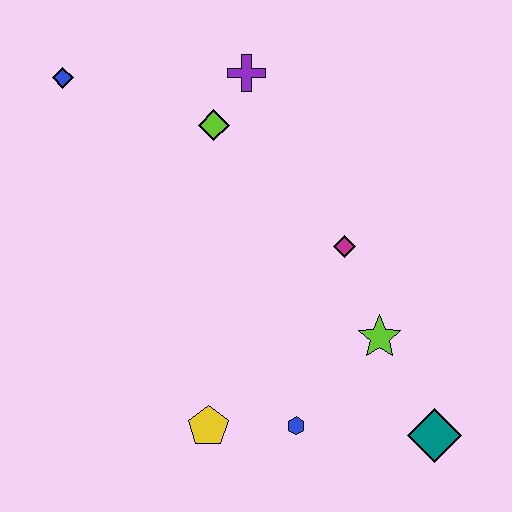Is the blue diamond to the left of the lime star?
Yes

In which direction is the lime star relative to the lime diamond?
The lime star is below the lime diamond.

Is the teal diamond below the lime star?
Yes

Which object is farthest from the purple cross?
The teal diamond is farthest from the purple cross.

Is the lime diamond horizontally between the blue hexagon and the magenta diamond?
No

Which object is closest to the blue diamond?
The lime diamond is closest to the blue diamond.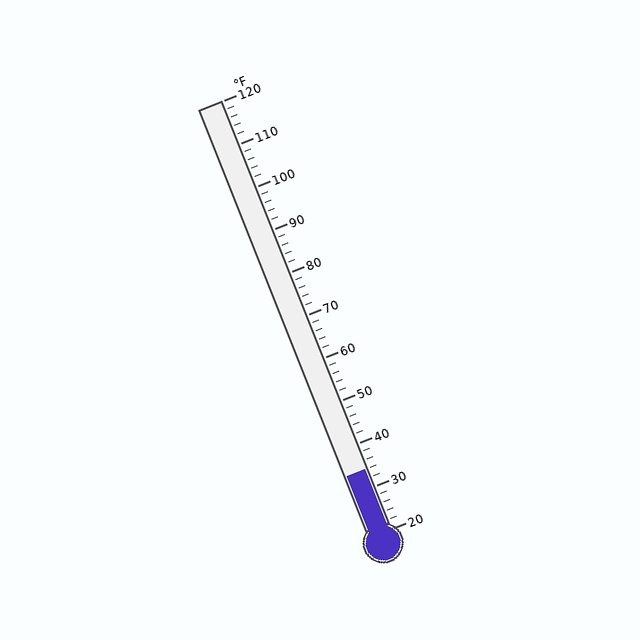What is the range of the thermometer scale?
The thermometer scale ranges from 20°F to 120°F.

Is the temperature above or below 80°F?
The temperature is below 80°F.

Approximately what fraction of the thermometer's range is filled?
The thermometer is filled to approximately 15% of its range.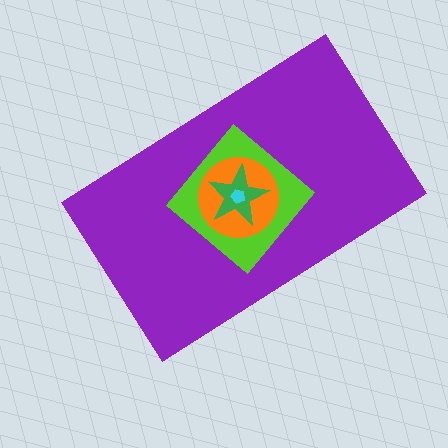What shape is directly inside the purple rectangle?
The lime diamond.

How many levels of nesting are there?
5.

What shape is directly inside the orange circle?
The green star.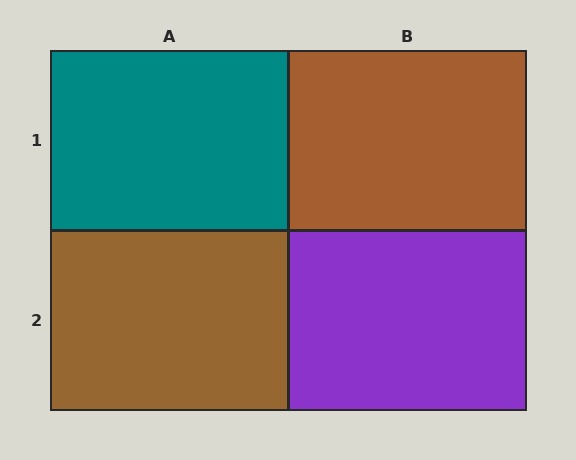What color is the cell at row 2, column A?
Brown.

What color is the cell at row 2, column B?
Purple.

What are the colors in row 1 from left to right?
Teal, brown.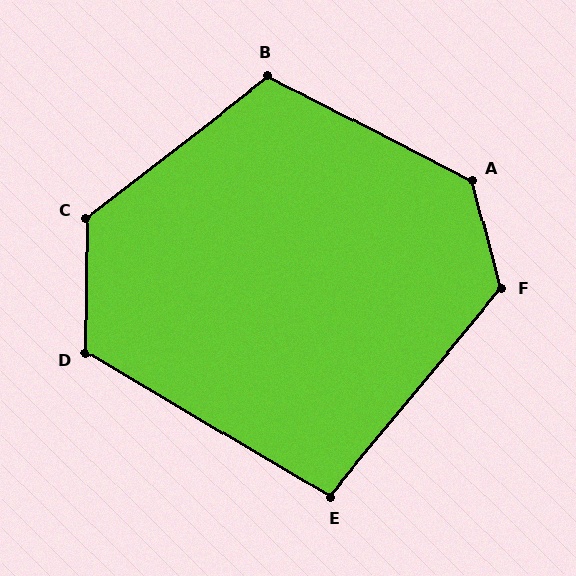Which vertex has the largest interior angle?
A, at approximately 132 degrees.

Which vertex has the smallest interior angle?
E, at approximately 99 degrees.